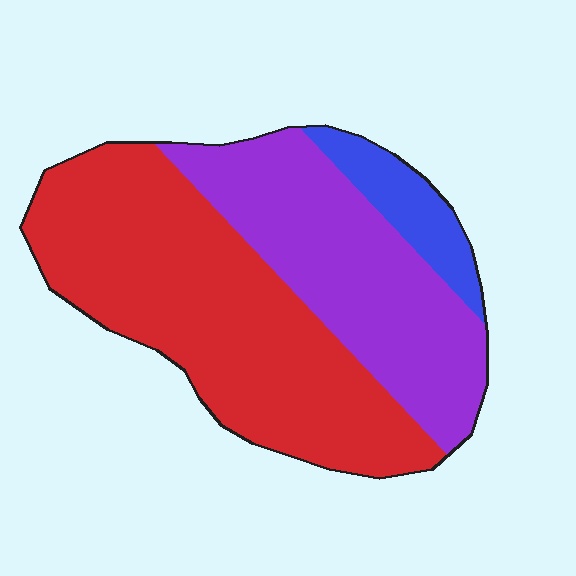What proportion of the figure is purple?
Purple covers around 35% of the figure.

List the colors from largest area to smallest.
From largest to smallest: red, purple, blue.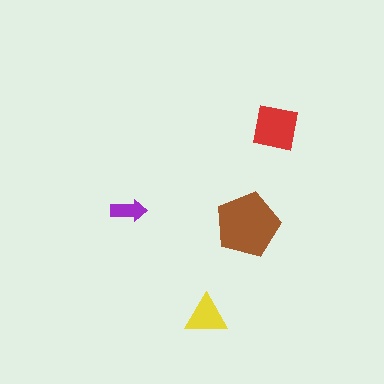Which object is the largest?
The brown pentagon.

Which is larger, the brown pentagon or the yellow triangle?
The brown pentagon.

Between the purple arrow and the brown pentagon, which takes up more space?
The brown pentagon.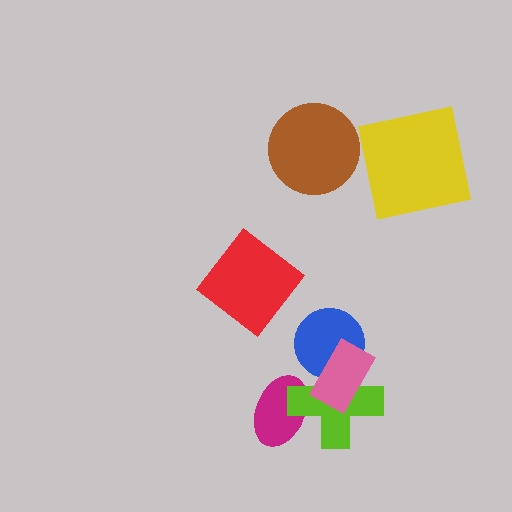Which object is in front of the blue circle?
The pink rectangle is in front of the blue circle.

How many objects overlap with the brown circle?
0 objects overlap with the brown circle.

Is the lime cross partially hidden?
Yes, it is partially covered by another shape.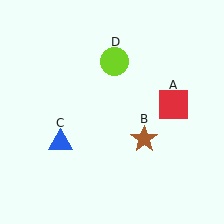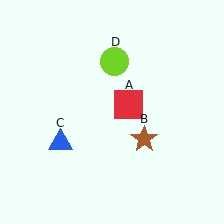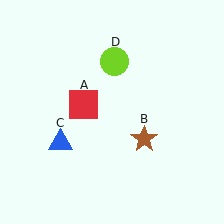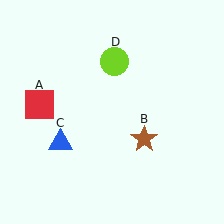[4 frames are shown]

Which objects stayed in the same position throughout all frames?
Brown star (object B) and blue triangle (object C) and lime circle (object D) remained stationary.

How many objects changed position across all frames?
1 object changed position: red square (object A).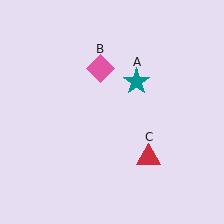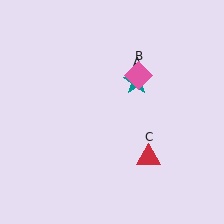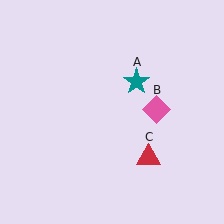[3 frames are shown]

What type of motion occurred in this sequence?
The pink diamond (object B) rotated clockwise around the center of the scene.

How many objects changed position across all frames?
1 object changed position: pink diamond (object B).